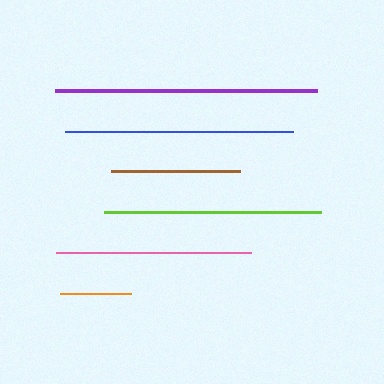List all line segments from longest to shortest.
From longest to shortest: purple, blue, lime, pink, brown, orange.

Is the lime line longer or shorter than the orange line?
The lime line is longer than the orange line.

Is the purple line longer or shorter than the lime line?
The purple line is longer than the lime line.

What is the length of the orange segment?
The orange segment is approximately 72 pixels long.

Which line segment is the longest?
The purple line is the longest at approximately 262 pixels.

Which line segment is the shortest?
The orange line is the shortest at approximately 72 pixels.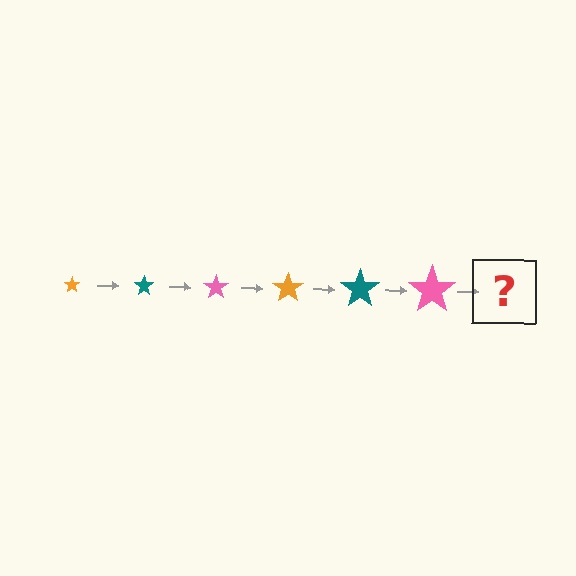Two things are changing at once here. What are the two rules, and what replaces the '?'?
The two rules are that the star grows larger each step and the color cycles through orange, teal, and pink. The '?' should be an orange star, larger than the previous one.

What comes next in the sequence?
The next element should be an orange star, larger than the previous one.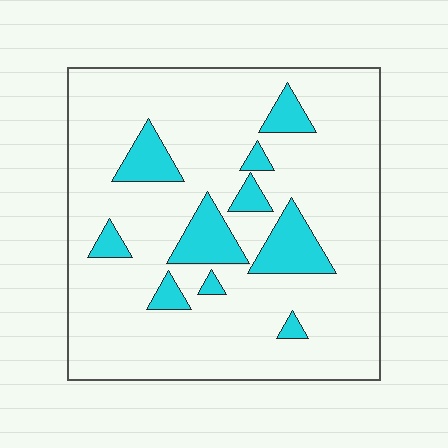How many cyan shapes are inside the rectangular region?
10.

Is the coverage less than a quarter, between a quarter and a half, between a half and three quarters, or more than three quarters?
Less than a quarter.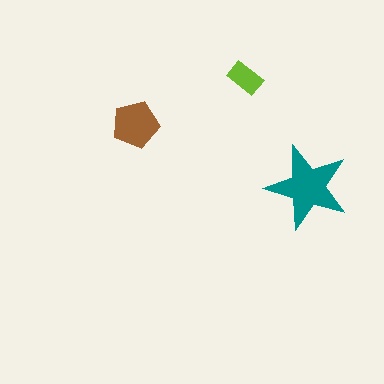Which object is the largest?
The teal star.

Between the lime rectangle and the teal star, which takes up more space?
The teal star.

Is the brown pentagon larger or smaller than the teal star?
Smaller.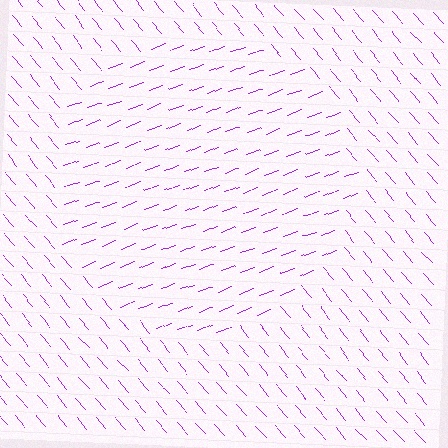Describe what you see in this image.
The image is filled with small purple line segments. A circle region in the image has lines oriented differently from the surrounding lines, creating a visible texture boundary.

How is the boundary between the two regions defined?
The boundary is defined purely by a change in line orientation (approximately 69 degrees difference). All lines are the same color and thickness.